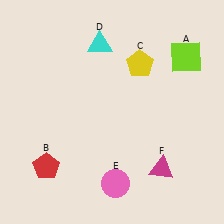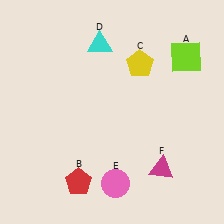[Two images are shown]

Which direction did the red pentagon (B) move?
The red pentagon (B) moved right.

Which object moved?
The red pentagon (B) moved right.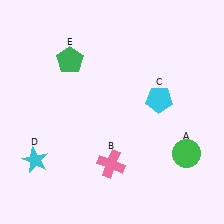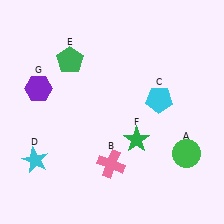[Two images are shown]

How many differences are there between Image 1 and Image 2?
There are 2 differences between the two images.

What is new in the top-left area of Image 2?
A purple hexagon (G) was added in the top-left area of Image 2.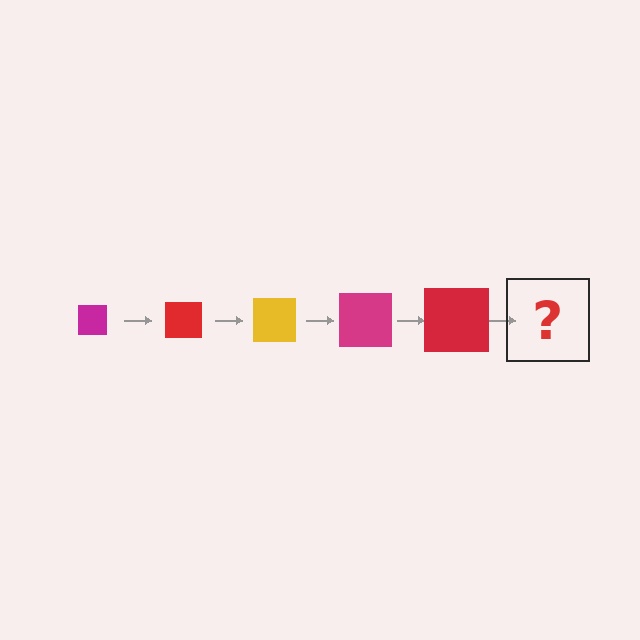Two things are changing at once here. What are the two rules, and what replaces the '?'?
The two rules are that the square grows larger each step and the color cycles through magenta, red, and yellow. The '?' should be a yellow square, larger than the previous one.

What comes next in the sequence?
The next element should be a yellow square, larger than the previous one.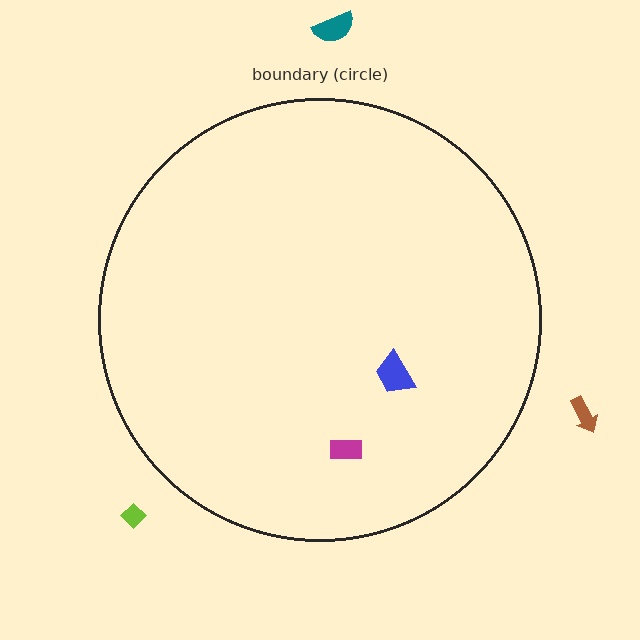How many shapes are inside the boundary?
2 inside, 3 outside.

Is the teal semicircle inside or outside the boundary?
Outside.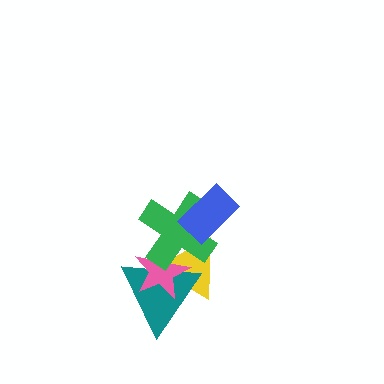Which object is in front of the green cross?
The blue rectangle is in front of the green cross.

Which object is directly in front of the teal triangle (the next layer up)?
The pink star is directly in front of the teal triangle.